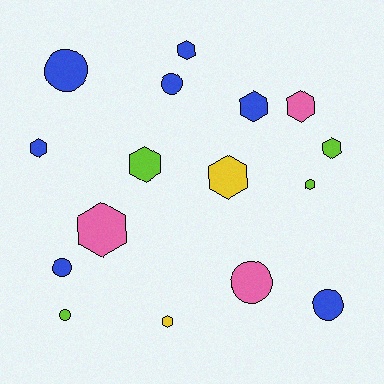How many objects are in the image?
There are 16 objects.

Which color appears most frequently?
Blue, with 7 objects.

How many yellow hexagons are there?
There are 2 yellow hexagons.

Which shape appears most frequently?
Hexagon, with 10 objects.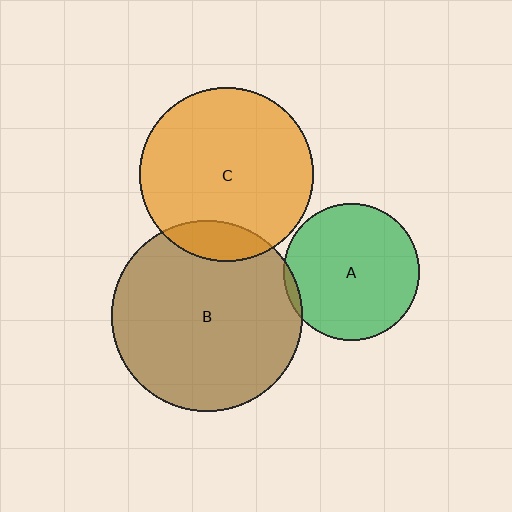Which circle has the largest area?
Circle B (brown).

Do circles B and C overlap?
Yes.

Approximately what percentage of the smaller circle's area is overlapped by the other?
Approximately 15%.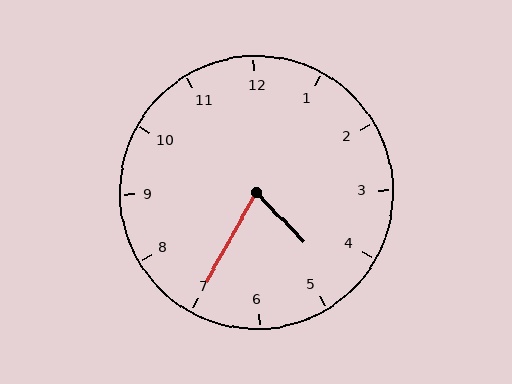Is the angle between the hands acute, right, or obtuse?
It is acute.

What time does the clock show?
4:35.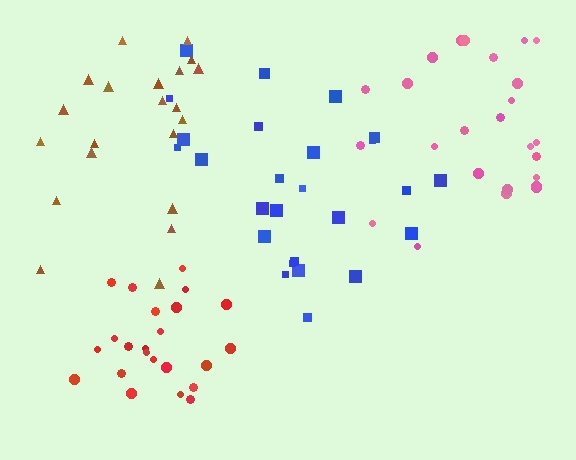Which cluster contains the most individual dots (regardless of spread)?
Blue (26).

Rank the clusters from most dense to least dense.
red, blue, pink, brown.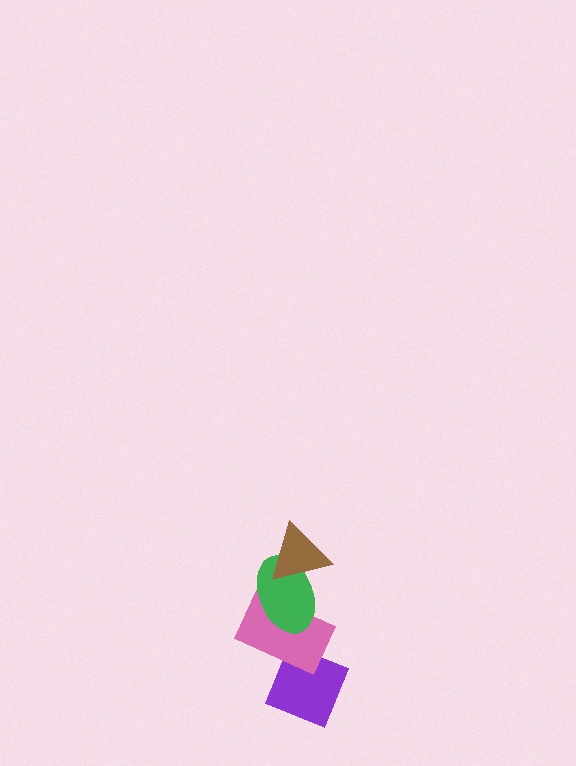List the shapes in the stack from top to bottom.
From top to bottom: the brown triangle, the green ellipse, the pink rectangle, the purple diamond.